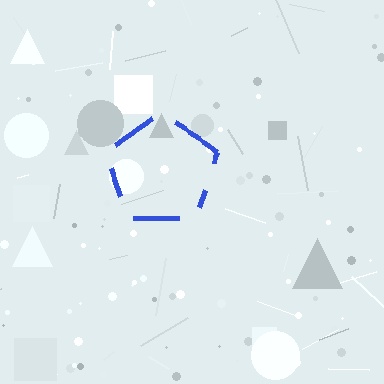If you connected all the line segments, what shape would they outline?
They would outline a pentagon.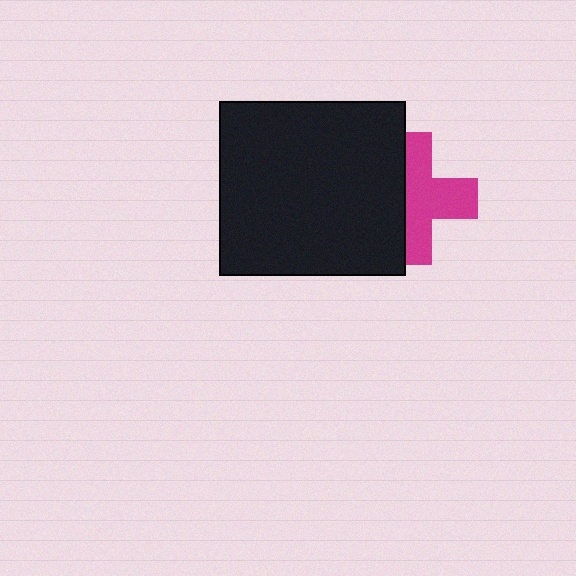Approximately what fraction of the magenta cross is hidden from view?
Roughly 41% of the magenta cross is hidden behind the black rectangle.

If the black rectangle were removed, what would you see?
You would see the complete magenta cross.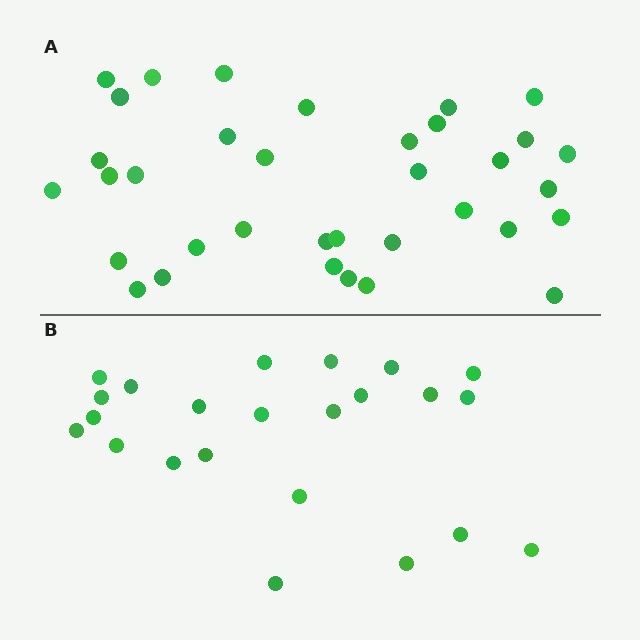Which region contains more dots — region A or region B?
Region A (the top region) has more dots.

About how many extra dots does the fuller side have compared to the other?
Region A has roughly 12 or so more dots than region B.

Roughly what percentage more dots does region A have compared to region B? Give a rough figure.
About 50% more.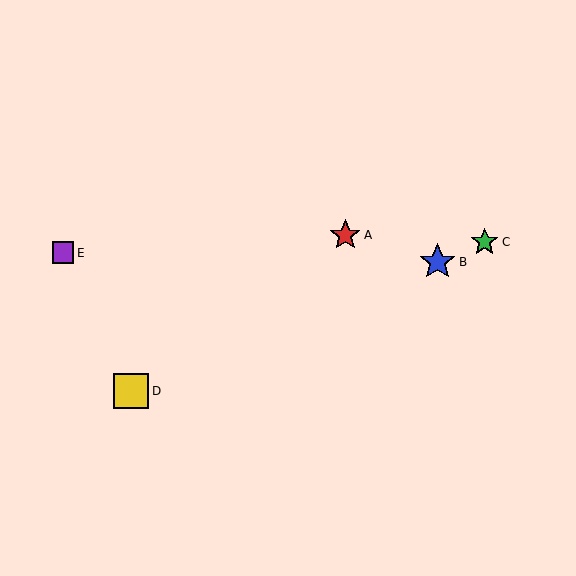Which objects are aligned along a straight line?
Objects B, C, D are aligned along a straight line.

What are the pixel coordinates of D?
Object D is at (131, 391).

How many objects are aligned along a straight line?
3 objects (B, C, D) are aligned along a straight line.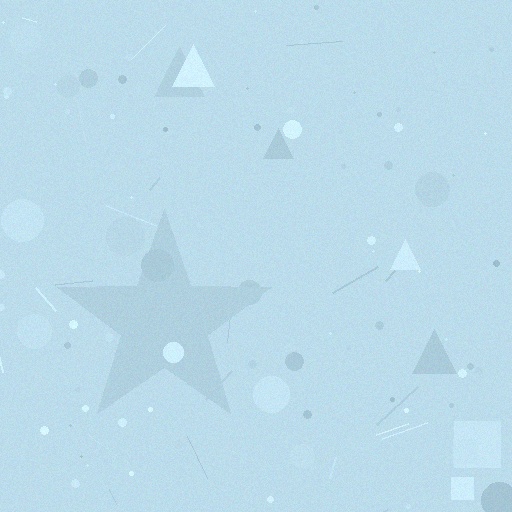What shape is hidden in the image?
A star is hidden in the image.